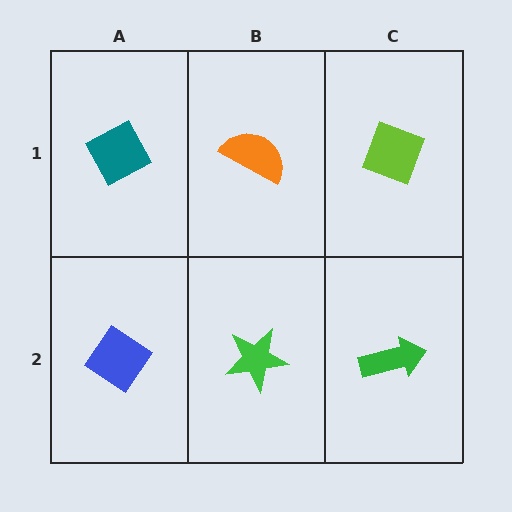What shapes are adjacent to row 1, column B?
A green star (row 2, column B), a teal diamond (row 1, column A), a lime diamond (row 1, column C).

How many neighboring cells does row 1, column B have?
3.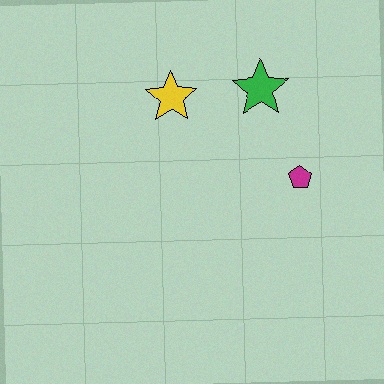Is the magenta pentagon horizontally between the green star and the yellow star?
No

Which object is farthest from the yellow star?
The magenta pentagon is farthest from the yellow star.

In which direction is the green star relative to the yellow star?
The green star is to the right of the yellow star.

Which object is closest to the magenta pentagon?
The green star is closest to the magenta pentagon.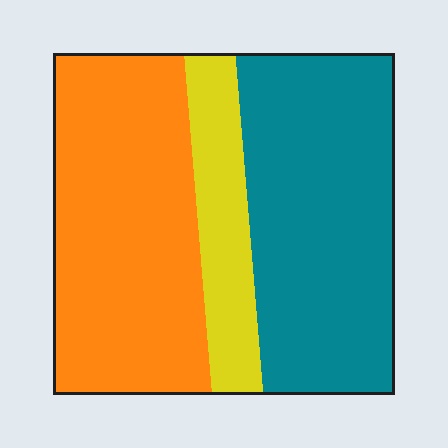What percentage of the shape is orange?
Orange covers around 40% of the shape.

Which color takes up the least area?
Yellow, at roughly 15%.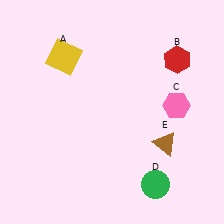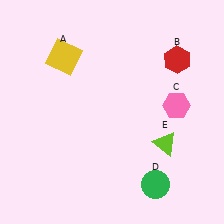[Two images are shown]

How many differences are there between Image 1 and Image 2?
There is 1 difference between the two images.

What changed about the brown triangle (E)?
In Image 1, E is brown. In Image 2, it changed to lime.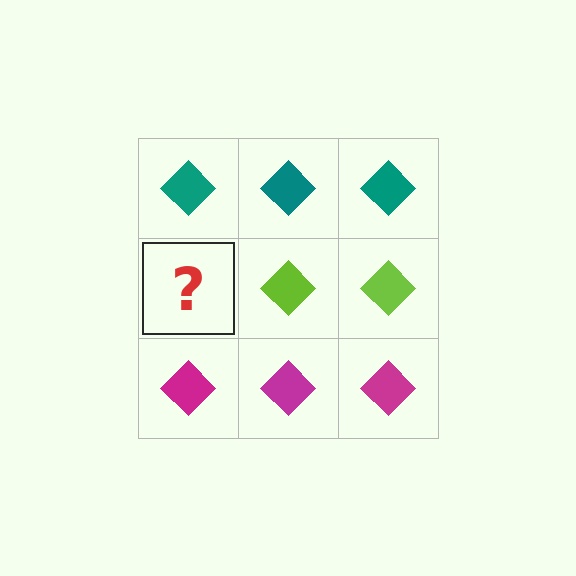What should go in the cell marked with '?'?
The missing cell should contain a lime diamond.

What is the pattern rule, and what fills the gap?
The rule is that each row has a consistent color. The gap should be filled with a lime diamond.